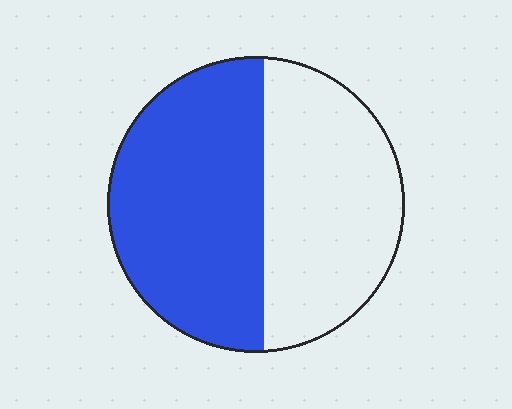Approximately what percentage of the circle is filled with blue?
Approximately 55%.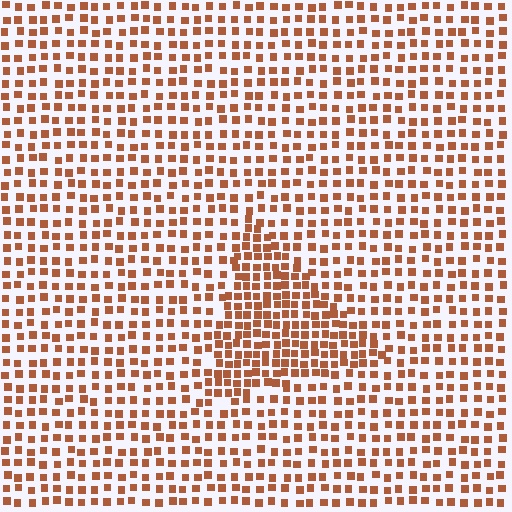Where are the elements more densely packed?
The elements are more densely packed inside the triangle boundary.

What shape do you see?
I see a triangle.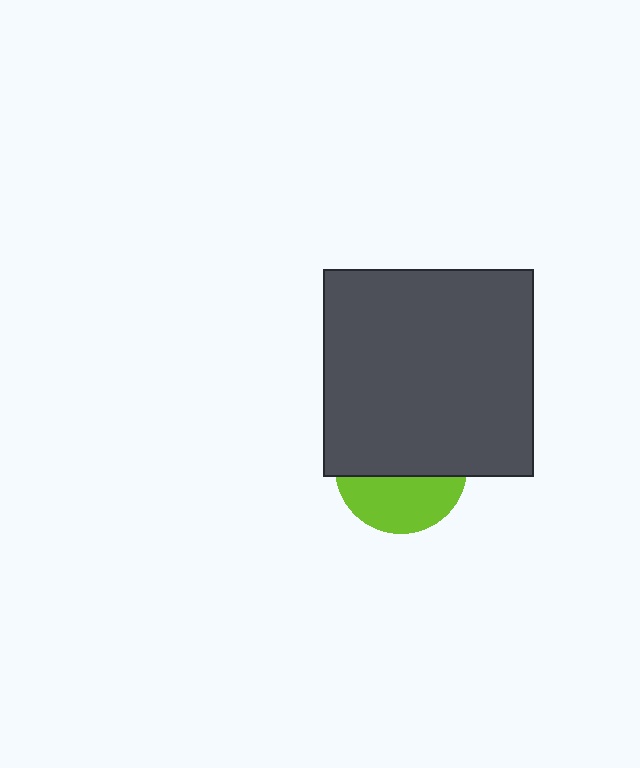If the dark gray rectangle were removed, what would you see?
You would see the complete lime circle.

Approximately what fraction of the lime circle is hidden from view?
Roughly 59% of the lime circle is hidden behind the dark gray rectangle.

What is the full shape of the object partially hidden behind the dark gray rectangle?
The partially hidden object is a lime circle.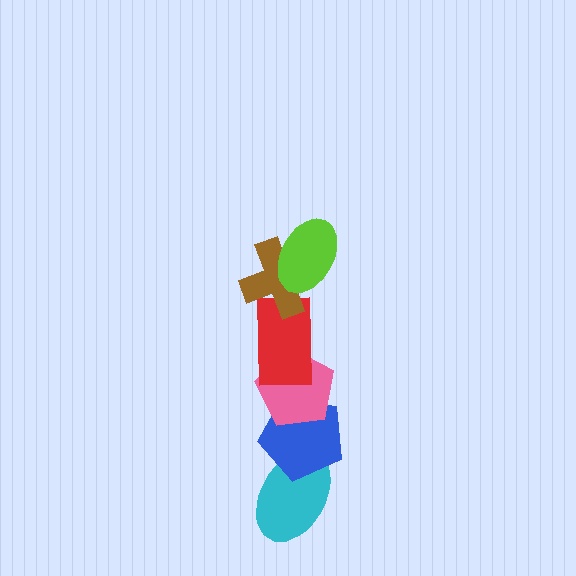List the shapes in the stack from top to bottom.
From top to bottom: the lime ellipse, the brown cross, the red rectangle, the pink pentagon, the blue pentagon, the cyan ellipse.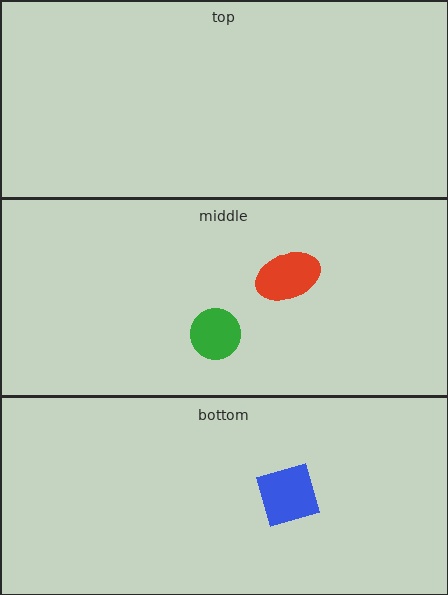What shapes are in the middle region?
The red ellipse, the green circle.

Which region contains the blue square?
The bottom region.